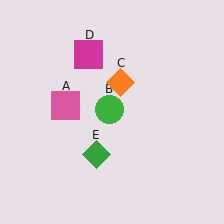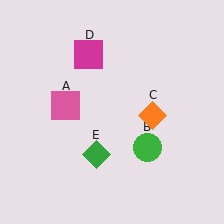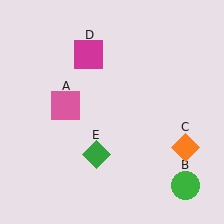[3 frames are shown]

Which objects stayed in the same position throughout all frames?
Pink square (object A) and magenta square (object D) and green diamond (object E) remained stationary.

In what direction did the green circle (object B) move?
The green circle (object B) moved down and to the right.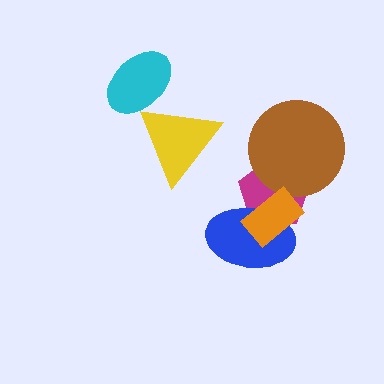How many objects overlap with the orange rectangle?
2 objects overlap with the orange rectangle.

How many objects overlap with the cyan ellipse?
1 object overlaps with the cyan ellipse.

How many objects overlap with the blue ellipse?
2 objects overlap with the blue ellipse.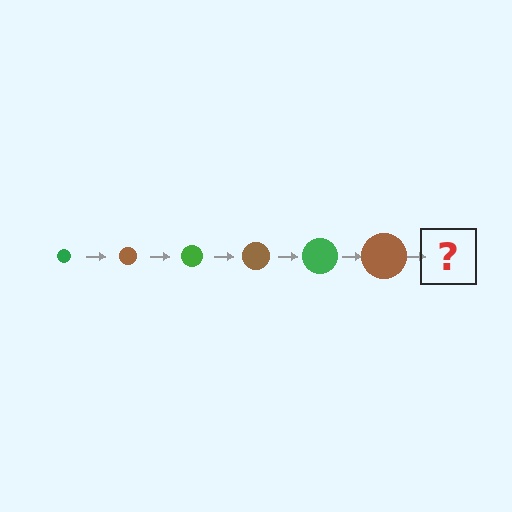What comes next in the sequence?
The next element should be a green circle, larger than the previous one.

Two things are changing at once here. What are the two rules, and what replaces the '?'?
The two rules are that the circle grows larger each step and the color cycles through green and brown. The '?' should be a green circle, larger than the previous one.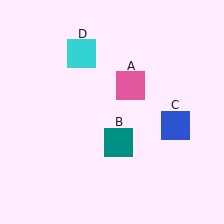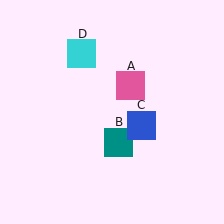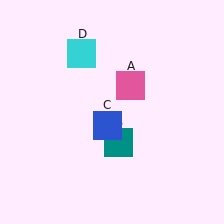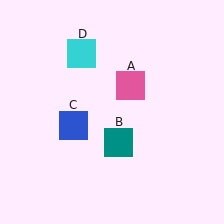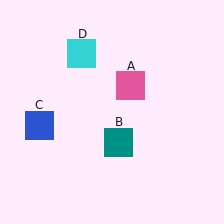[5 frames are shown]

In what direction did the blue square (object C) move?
The blue square (object C) moved left.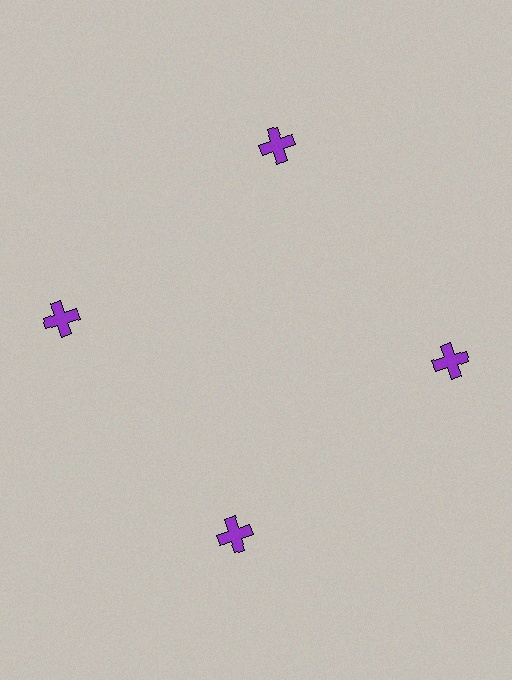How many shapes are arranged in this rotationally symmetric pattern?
There are 4 shapes, arranged in 4 groups of 1.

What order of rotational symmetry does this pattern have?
This pattern has 4-fold rotational symmetry.